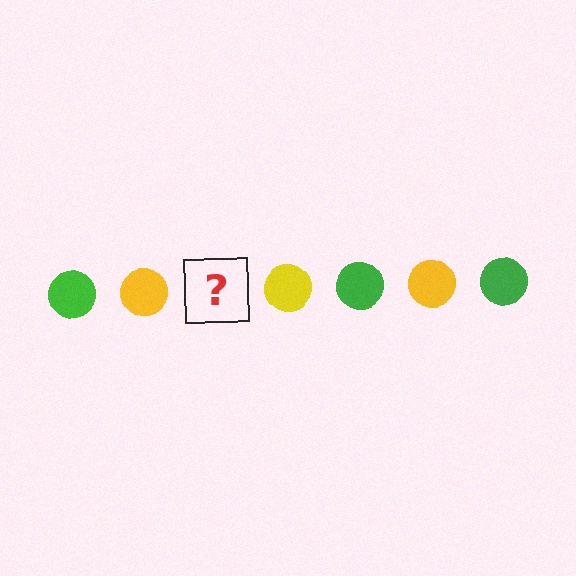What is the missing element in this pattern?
The missing element is a green circle.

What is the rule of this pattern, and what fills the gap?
The rule is that the pattern cycles through green, yellow circles. The gap should be filled with a green circle.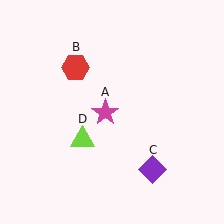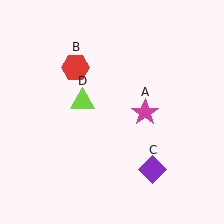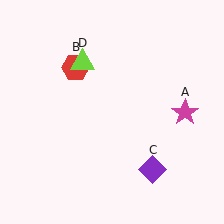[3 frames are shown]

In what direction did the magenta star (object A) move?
The magenta star (object A) moved right.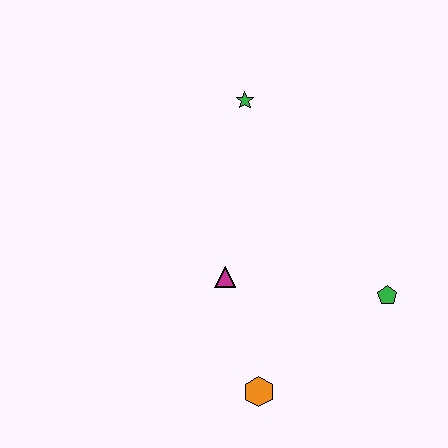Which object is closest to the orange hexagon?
The magenta triangle is closest to the orange hexagon.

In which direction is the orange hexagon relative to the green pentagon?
The orange hexagon is to the left of the green pentagon.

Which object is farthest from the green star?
The orange hexagon is farthest from the green star.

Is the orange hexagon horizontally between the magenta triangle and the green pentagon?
Yes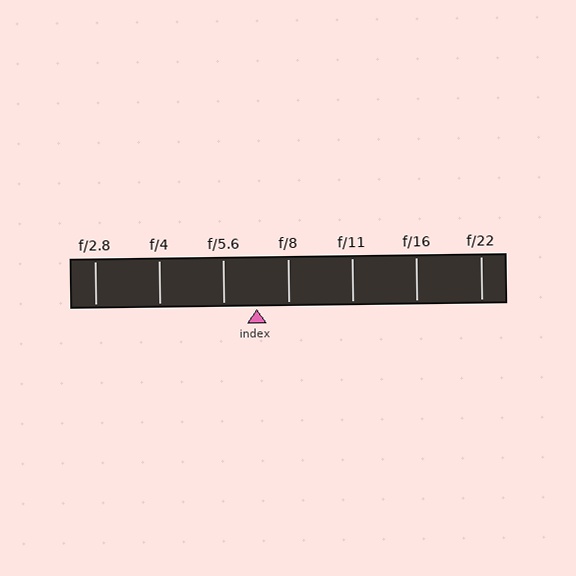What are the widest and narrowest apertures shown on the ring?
The widest aperture shown is f/2.8 and the narrowest is f/22.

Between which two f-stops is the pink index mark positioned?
The index mark is between f/5.6 and f/8.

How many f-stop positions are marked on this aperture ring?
There are 7 f-stop positions marked.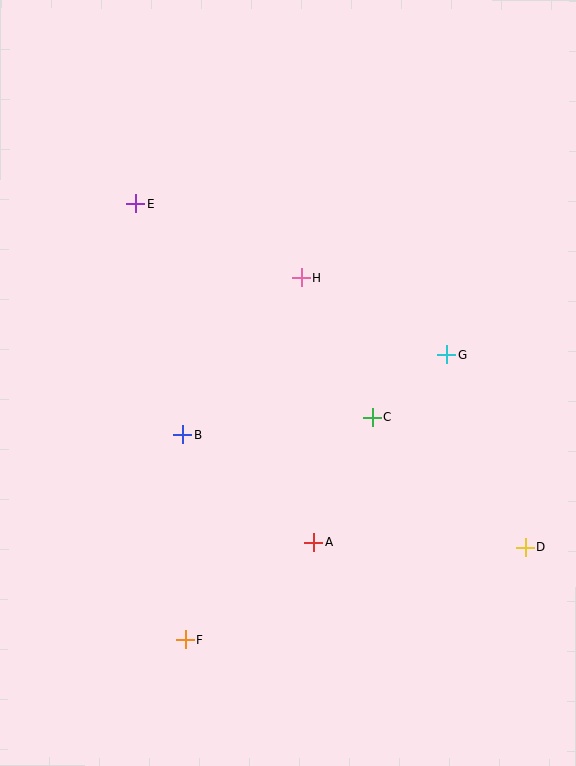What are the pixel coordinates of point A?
Point A is at (313, 542).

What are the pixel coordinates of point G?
Point G is at (447, 355).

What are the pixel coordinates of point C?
Point C is at (372, 417).